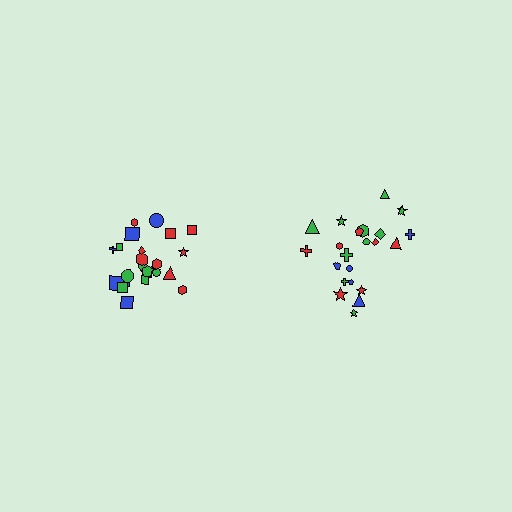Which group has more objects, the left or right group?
The left group.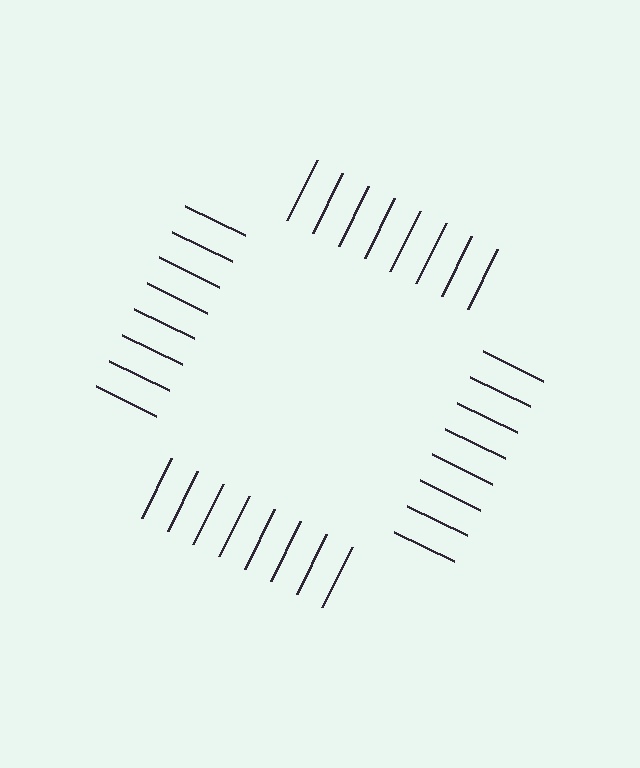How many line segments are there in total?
32 — 8 along each of the 4 edges.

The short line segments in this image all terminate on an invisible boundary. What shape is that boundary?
An illusory square — the line segments terminate on its edges but no continuous stroke is drawn.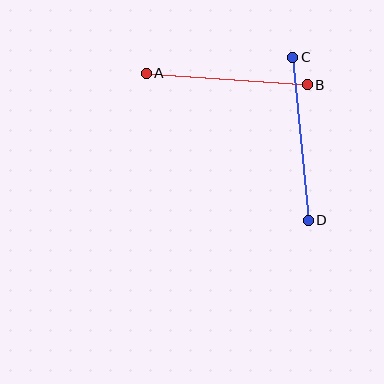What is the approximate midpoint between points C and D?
The midpoint is at approximately (300, 139) pixels.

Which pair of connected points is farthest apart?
Points C and D are farthest apart.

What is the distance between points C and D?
The distance is approximately 163 pixels.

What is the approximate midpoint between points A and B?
The midpoint is at approximately (227, 79) pixels.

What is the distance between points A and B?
The distance is approximately 161 pixels.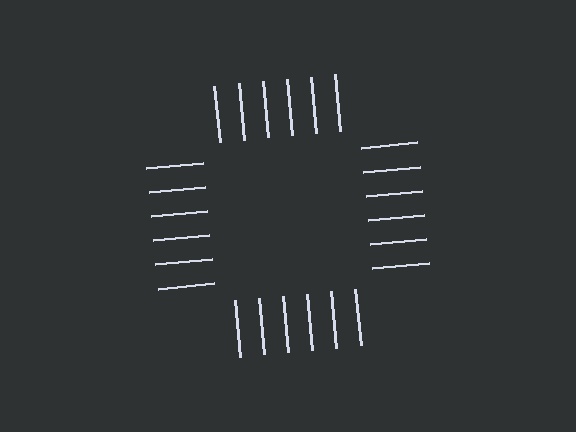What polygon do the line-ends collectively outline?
An illusory square — the line segments terminate on its edges but no continuous stroke is drawn.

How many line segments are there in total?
24 — 6 along each of the 4 edges.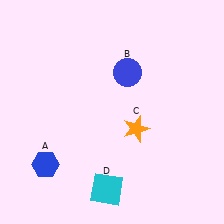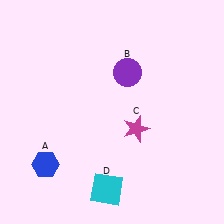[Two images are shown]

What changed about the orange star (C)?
In Image 1, C is orange. In Image 2, it changed to magenta.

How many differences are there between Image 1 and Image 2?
There are 2 differences between the two images.